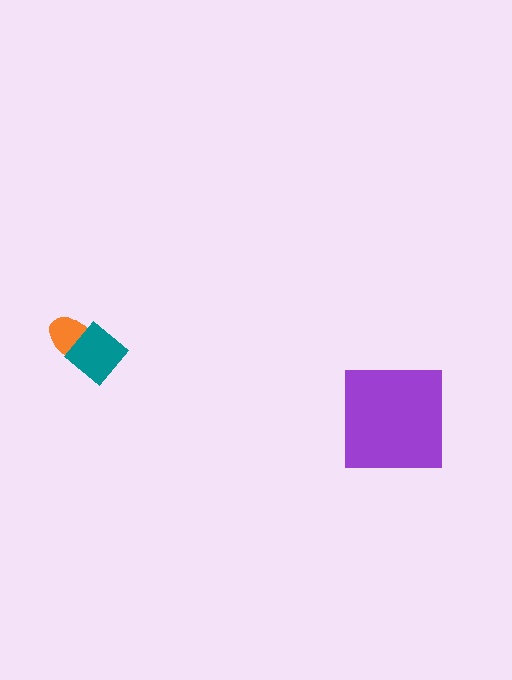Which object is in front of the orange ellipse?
The teal diamond is in front of the orange ellipse.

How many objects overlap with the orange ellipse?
1 object overlaps with the orange ellipse.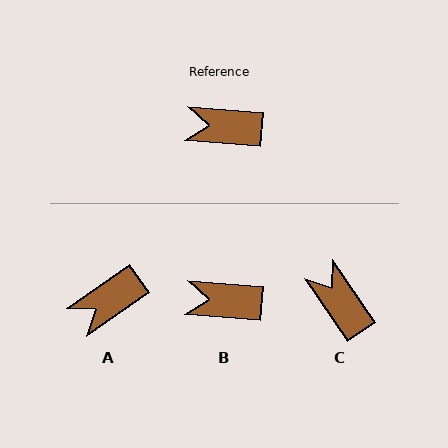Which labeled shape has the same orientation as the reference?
B.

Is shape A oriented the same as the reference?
No, it is off by about 40 degrees.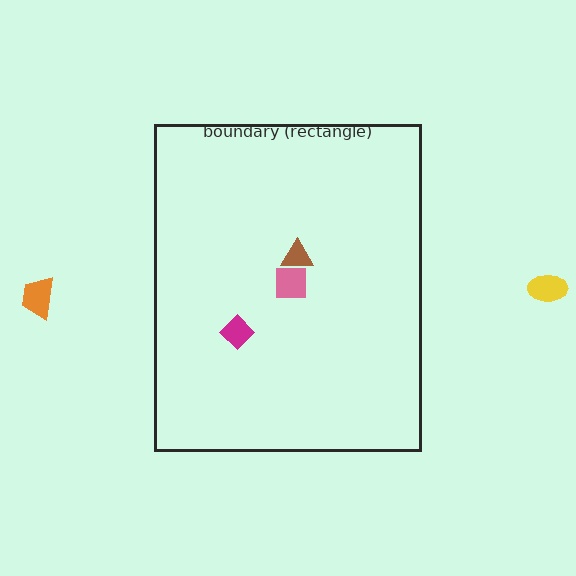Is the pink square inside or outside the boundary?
Inside.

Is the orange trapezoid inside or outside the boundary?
Outside.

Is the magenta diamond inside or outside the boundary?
Inside.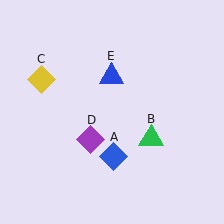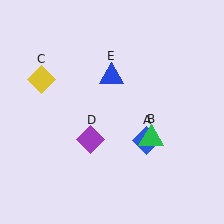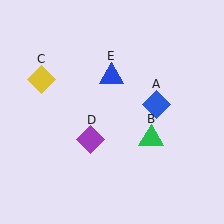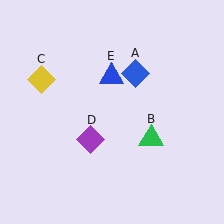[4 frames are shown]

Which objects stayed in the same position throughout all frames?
Green triangle (object B) and yellow diamond (object C) and purple diamond (object D) and blue triangle (object E) remained stationary.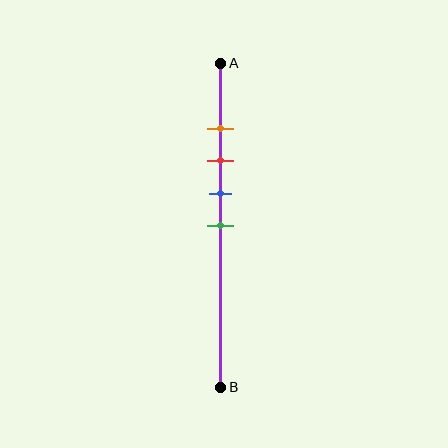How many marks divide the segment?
There are 4 marks dividing the segment.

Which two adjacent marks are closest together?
The orange and red marks are the closest adjacent pair.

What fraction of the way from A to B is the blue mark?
The blue mark is approximately 40% (0.4) of the way from A to B.